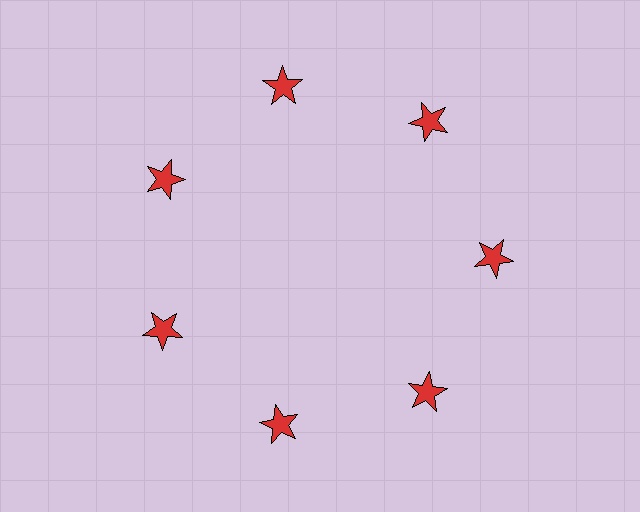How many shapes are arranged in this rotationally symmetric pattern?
There are 7 shapes, arranged in 7 groups of 1.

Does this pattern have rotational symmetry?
Yes, this pattern has 7-fold rotational symmetry. It looks the same after rotating 51 degrees around the center.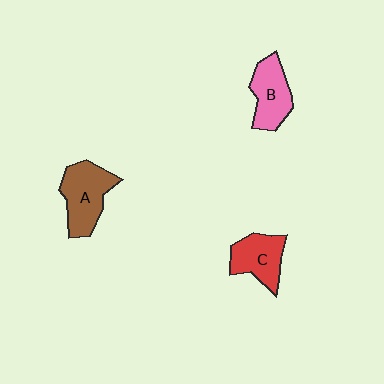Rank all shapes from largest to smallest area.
From largest to smallest: A (brown), B (pink), C (red).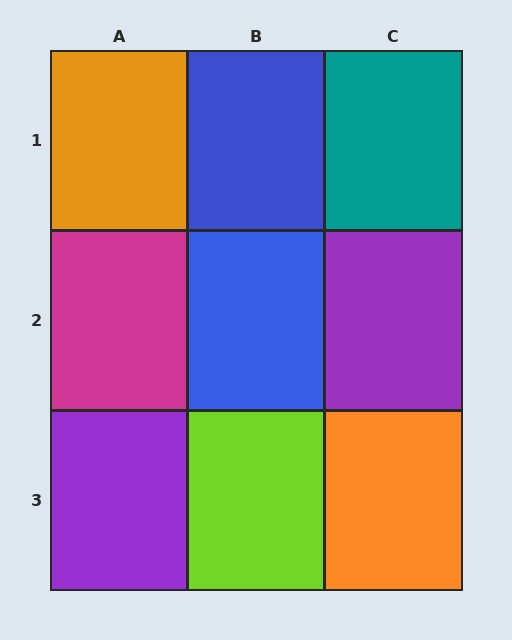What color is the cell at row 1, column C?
Teal.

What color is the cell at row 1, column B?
Blue.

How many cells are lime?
1 cell is lime.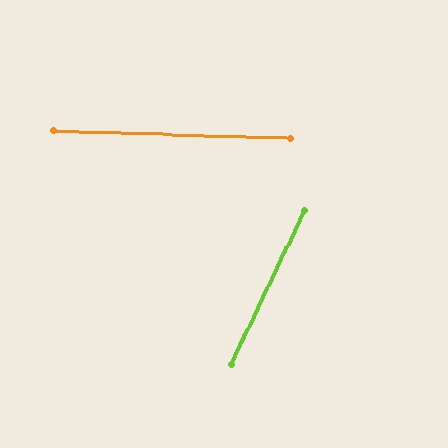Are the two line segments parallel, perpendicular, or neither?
Neither parallel nor perpendicular — they differ by about 66°.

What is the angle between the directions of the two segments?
Approximately 66 degrees.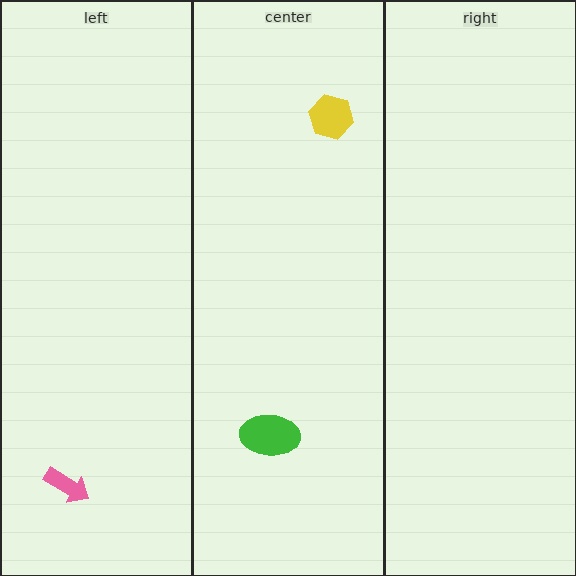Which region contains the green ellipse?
The center region.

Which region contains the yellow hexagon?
The center region.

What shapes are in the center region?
The yellow hexagon, the green ellipse.